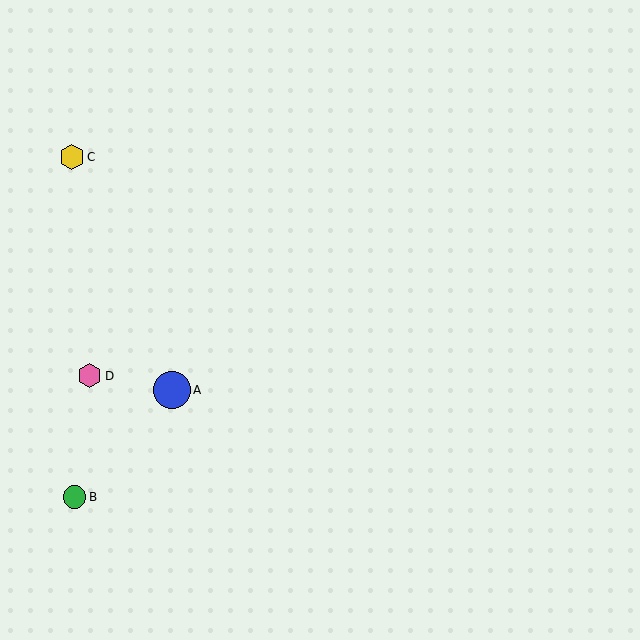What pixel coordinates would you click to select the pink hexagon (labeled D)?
Click at (90, 376) to select the pink hexagon D.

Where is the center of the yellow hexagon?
The center of the yellow hexagon is at (72, 157).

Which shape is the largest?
The blue circle (labeled A) is the largest.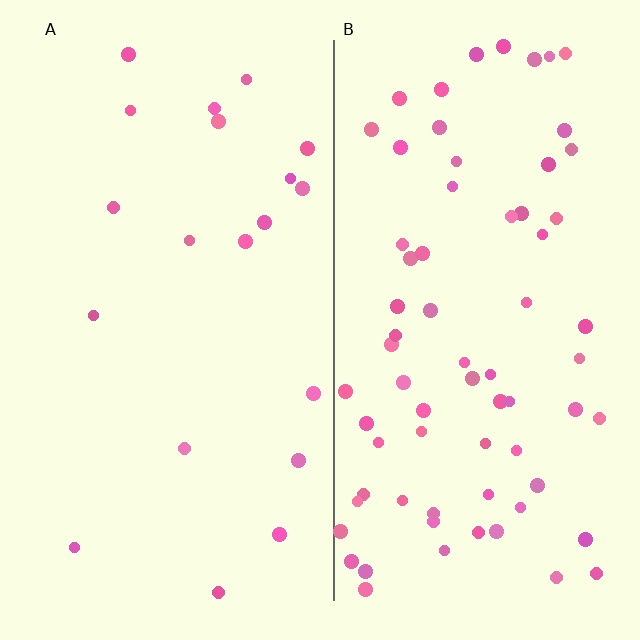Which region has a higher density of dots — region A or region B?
B (the right).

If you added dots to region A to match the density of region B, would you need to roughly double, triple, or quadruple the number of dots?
Approximately quadruple.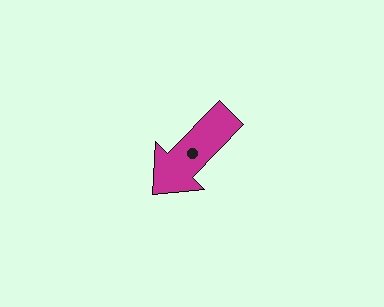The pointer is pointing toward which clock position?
Roughly 7 o'clock.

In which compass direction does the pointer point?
Southwest.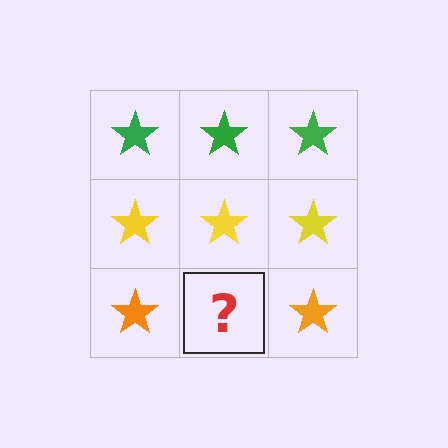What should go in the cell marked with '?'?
The missing cell should contain an orange star.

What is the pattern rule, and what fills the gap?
The rule is that each row has a consistent color. The gap should be filled with an orange star.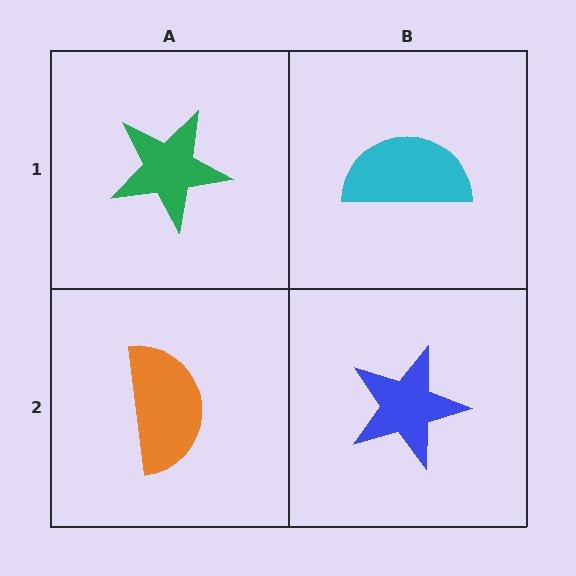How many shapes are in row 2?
2 shapes.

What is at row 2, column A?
An orange semicircle.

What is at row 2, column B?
A blue star.